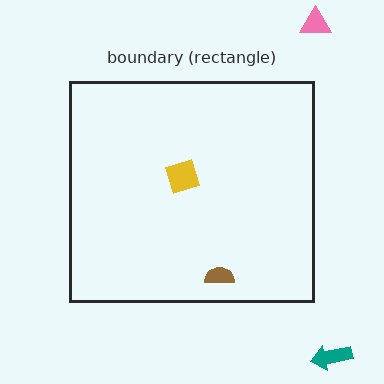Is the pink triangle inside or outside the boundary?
Outside.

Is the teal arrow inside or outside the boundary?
Outside.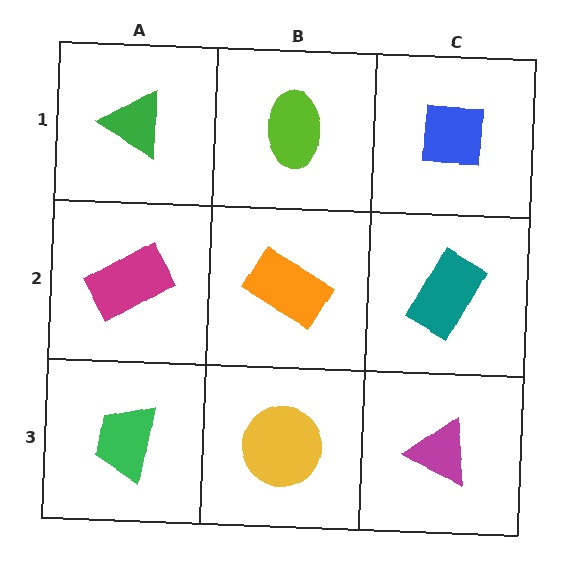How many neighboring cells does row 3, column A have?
2.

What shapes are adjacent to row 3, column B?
An orange rectangle (row 2, column B), a green trapezoid (row 3, column A), a magenta triangle (row 3, column C).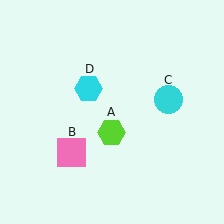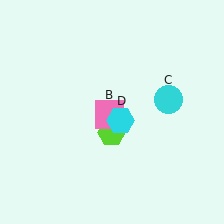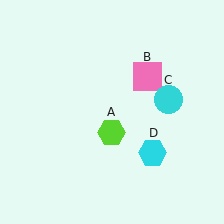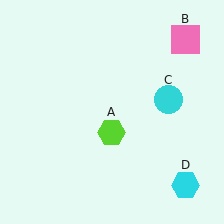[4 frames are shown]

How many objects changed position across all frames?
2 objects changed position: pink square (object B), cyan hexagon (object D).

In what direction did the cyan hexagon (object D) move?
The cyan hexagon (object D) moved down and to the right.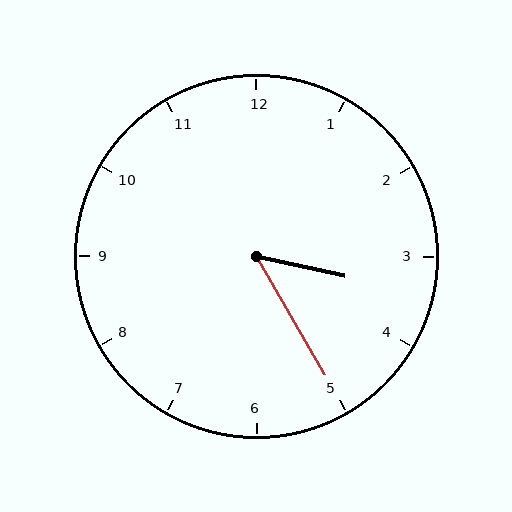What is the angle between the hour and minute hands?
Approximately 48 degrees.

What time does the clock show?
3:25.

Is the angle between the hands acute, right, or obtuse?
It is acute.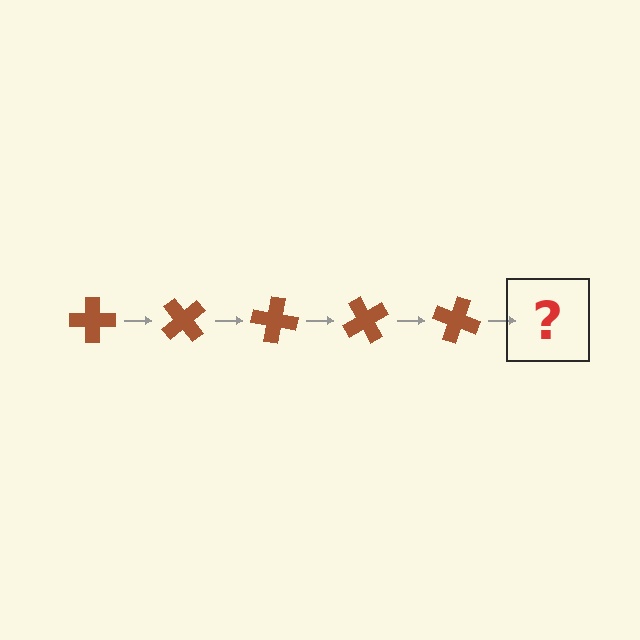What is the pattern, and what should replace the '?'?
The pattern is that the cross rotates 50 degrees each step. The '?' should be a brown cross rotated 250 degrees.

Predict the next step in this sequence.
The next step is a brown cross rotated 250 degrees.